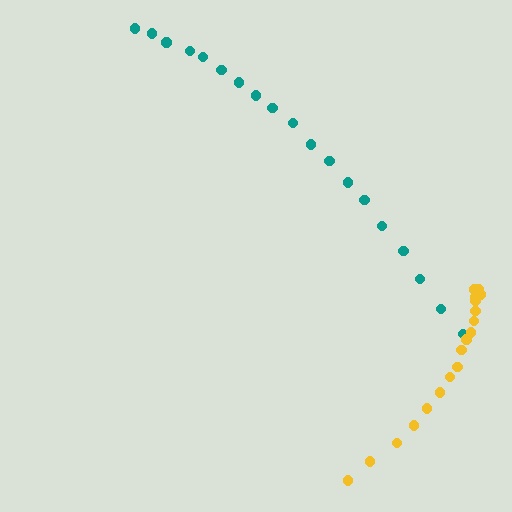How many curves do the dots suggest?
There are 2 distinct paths.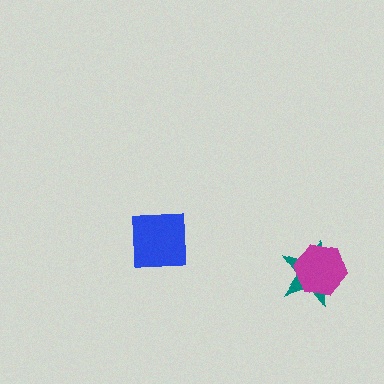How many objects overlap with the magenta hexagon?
1 object overlaps with the magenta hexagon.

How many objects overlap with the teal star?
1 object overlaps with the teal star.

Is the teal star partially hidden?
Yes, it is partially covered by another shape.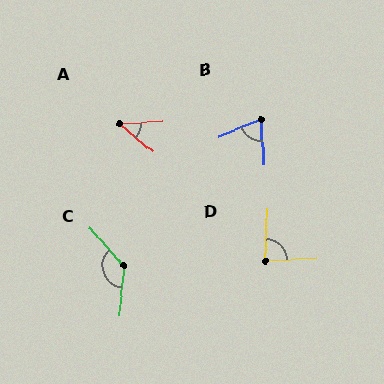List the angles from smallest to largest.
A (43°), B (71°), D (85°), C (132°).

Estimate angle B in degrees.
Approximately 71 degrees.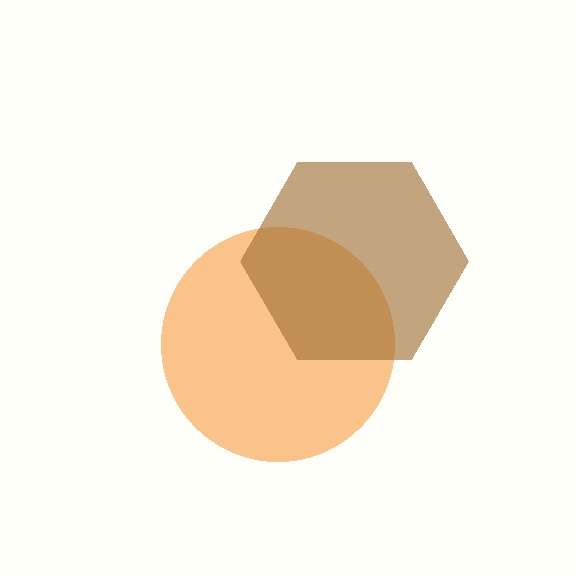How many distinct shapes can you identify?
There are 2 distinct shapes: an orange circle, a brown hexagon.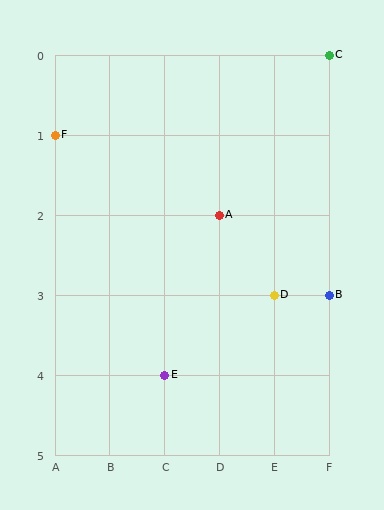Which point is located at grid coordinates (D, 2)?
Point A is at (D, 2).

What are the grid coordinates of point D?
Point D is at grid coordinates (E, 3).